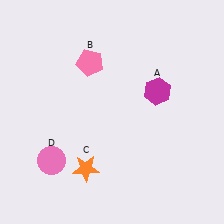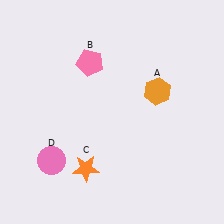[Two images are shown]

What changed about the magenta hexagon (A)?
In Image 1, A is magenta. In Image 2, it changed to orange.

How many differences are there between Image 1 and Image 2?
There is 1 difference between the two images.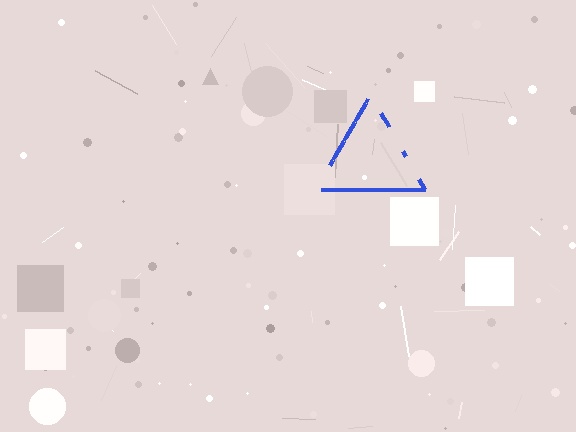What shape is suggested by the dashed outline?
The dashed outline suggests a triangle.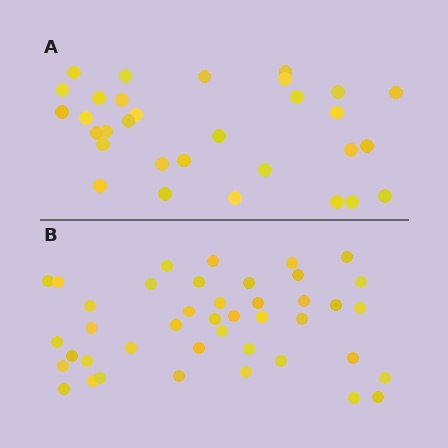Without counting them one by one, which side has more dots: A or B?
Region B (the bottom region) has more dots.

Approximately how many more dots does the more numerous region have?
Region B has roughly 12 or so more dots than region A.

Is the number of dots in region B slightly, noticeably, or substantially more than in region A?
Region B has noticeably more, but not dramatically so. The ratio is roughly 1.4 to 1.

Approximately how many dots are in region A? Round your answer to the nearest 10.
About 30 dots. (The exact count is 31, which rounds to 30.)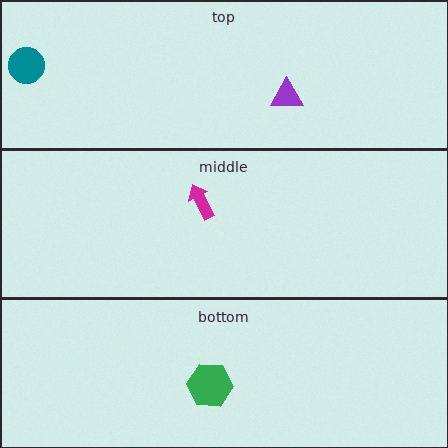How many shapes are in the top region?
2.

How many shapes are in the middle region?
1.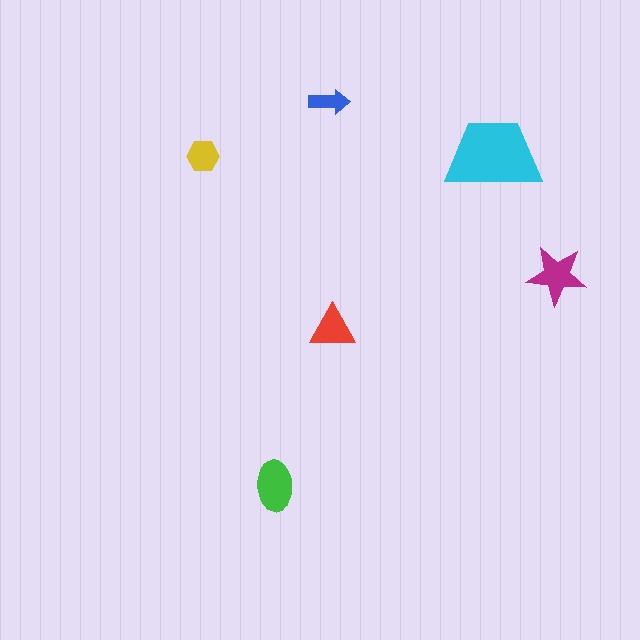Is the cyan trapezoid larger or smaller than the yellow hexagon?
Larger.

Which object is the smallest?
The blue arrow.